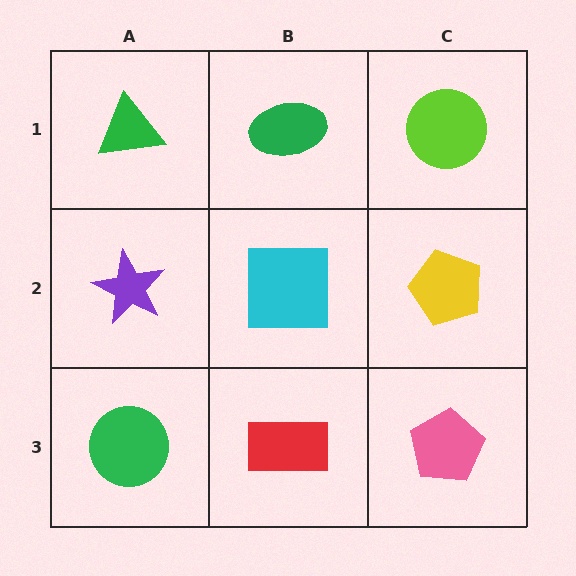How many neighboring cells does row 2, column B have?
4.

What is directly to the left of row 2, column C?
A cyan square.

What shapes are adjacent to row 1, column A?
A purple star (row 2, column A), a green ellipse (row 1, column B).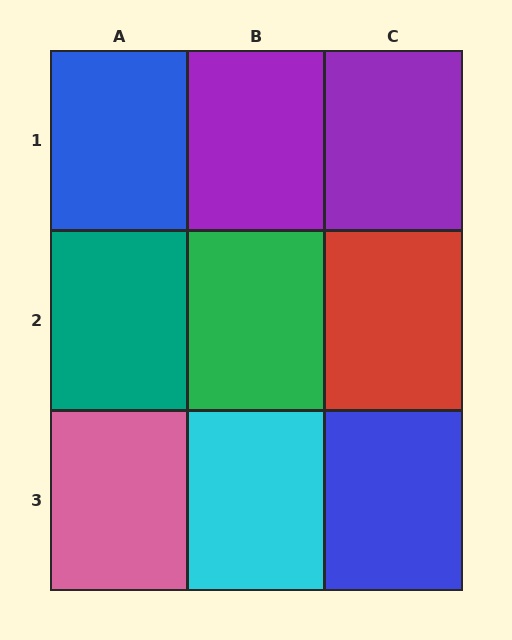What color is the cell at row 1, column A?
Blue.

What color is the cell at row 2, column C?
Red.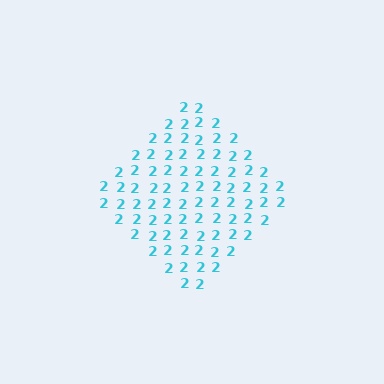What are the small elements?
The small elements are digit 2's.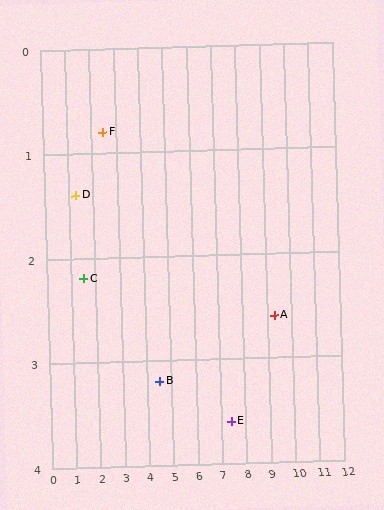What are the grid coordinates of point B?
Point B is at approximately (4.5, 3.2).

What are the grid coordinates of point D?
Point D is at approximately (1.3, 1.4).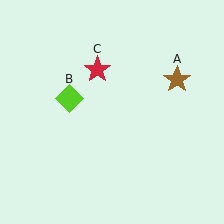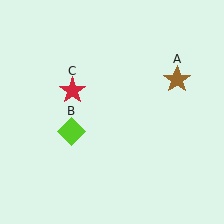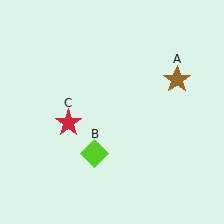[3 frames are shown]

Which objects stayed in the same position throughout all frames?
Brown star (object A) remained stationary.